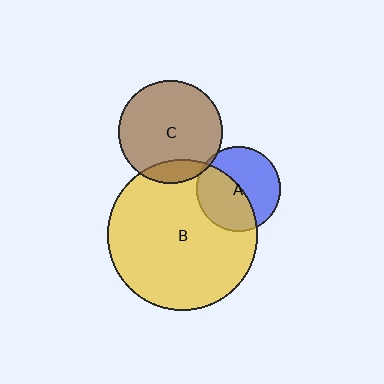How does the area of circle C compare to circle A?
Approximately 1.5 times.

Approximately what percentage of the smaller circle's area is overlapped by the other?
Approximately 50%.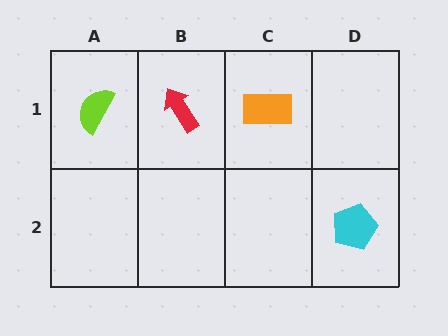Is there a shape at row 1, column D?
No, that cell is empty.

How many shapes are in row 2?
1 shape.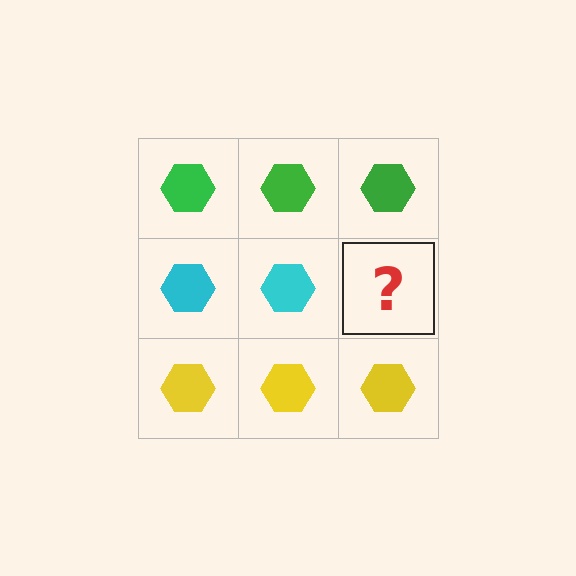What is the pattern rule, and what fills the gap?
The rule is that each row has a consistent color. The gap should be filled with a cyan hexagon.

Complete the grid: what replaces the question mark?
The question mark should be replaced with a cyan hexagon.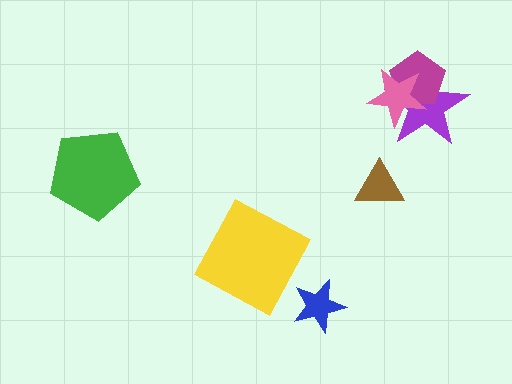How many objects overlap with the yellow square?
0 objects overlap with the yellow square.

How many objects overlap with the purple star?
2 objects overlap with the purple star.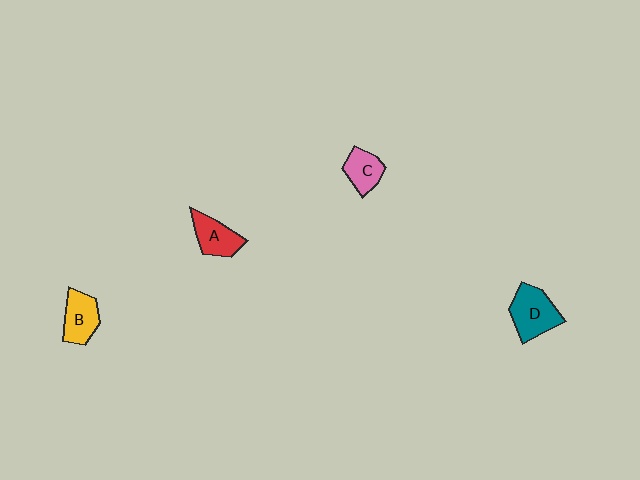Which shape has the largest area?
Shape D (teal).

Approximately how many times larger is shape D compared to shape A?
Approximately 1.3 times.